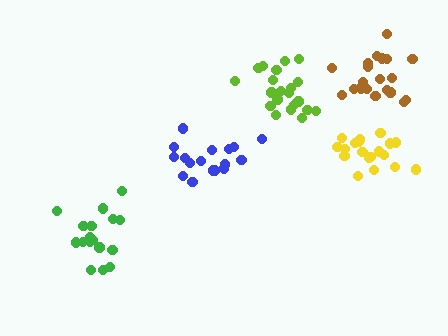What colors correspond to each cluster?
The clusters are colored: brown, green, lime, blue, yellow.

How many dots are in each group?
Group 1: 21 dots, Group 2: 17 dots, Group 3: 21 dots, Group 4: 17 dots, Group 5: 19 dots (95 total).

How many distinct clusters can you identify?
There are 5 distinct clusters.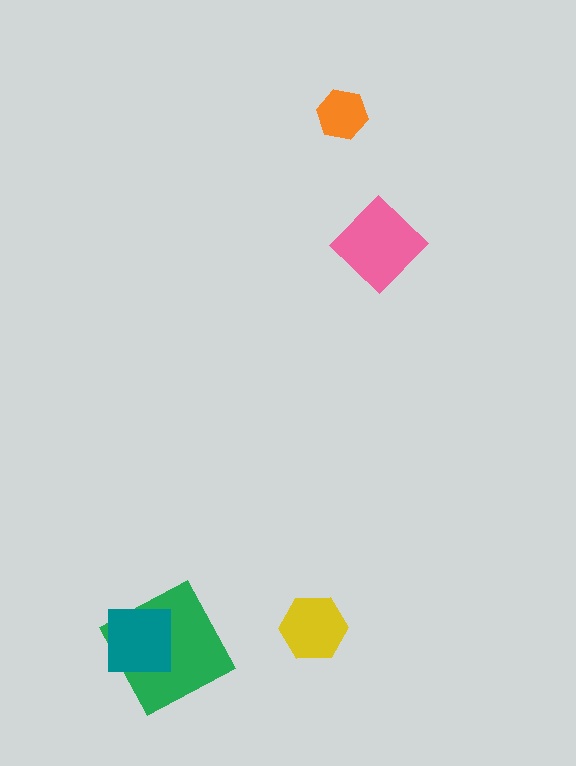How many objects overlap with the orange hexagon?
0 objects overlap with the orange hexagon.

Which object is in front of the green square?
The teal square is in front of the green square.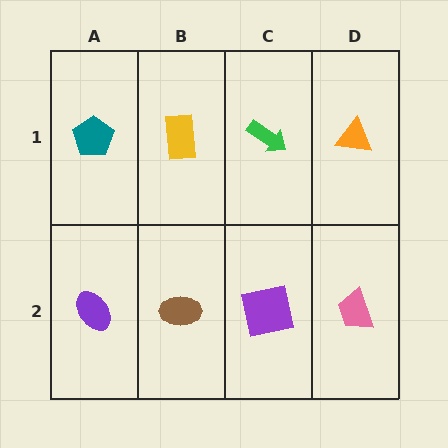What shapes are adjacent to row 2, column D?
An orange triangle (row 1, column D), a purple square (row 2, column C).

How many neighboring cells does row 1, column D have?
2.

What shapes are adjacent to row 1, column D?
A pink trapezoid (row 2, column D), a green arrow (row 1, column C).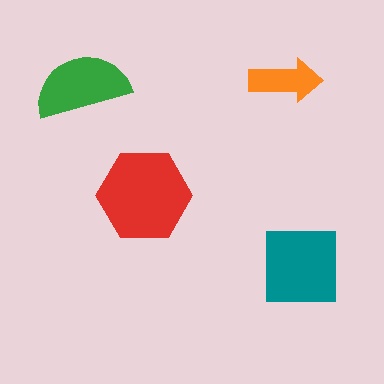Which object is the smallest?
The orange arrow.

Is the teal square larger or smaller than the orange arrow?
Larger.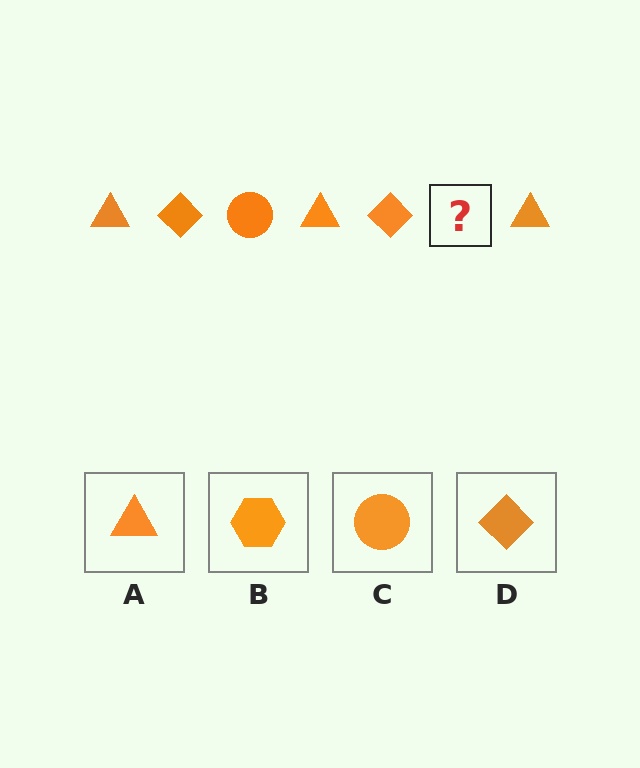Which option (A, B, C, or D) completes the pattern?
C.